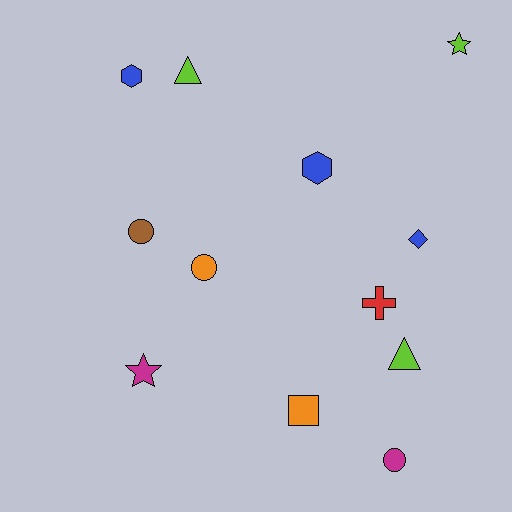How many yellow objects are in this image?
There are no yellow objects.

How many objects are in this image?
There are 12 objects.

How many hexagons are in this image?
There are 2 hexagons.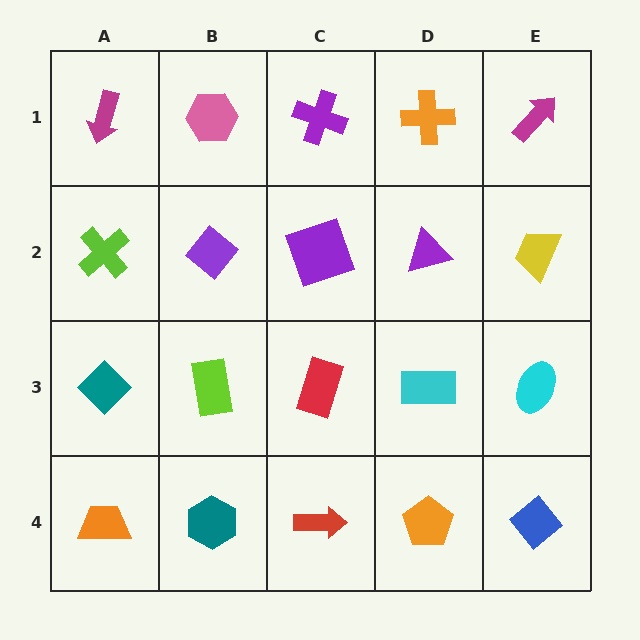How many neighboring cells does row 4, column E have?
2.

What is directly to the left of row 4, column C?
A teal hexagon.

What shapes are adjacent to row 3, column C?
A purple square (row 2, column C), a red arrow (row 4, column C), a lime rectangle (row 3, column B), a cyan rectangle (row 3, column D).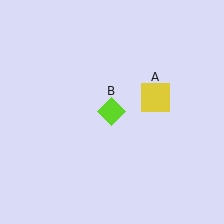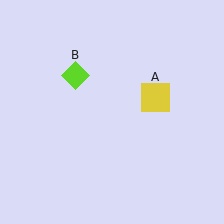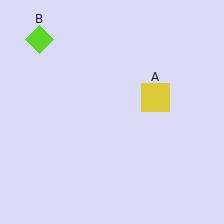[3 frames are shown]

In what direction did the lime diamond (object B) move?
The lime diamond (object B) moved up and to the left.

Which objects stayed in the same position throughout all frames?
Yellow square (object A) remained stationary.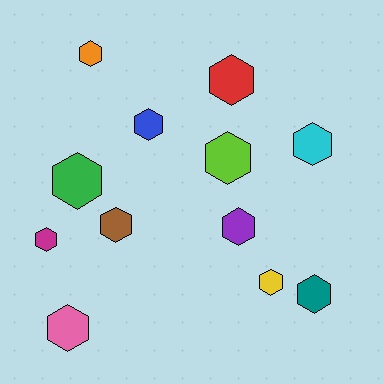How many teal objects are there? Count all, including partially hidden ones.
There is 1 teal object.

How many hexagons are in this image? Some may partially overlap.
There are 12 hexagons.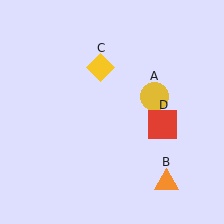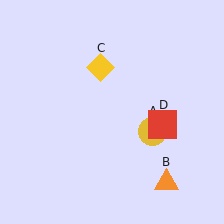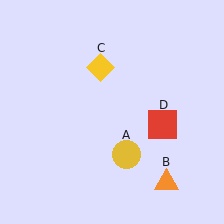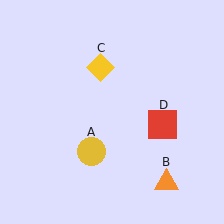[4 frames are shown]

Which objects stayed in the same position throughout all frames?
Orange triangle (object B) and yellow diamond (object C) and red square (object D) remained stationary.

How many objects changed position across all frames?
1 object changed position: yellow circle (object A).